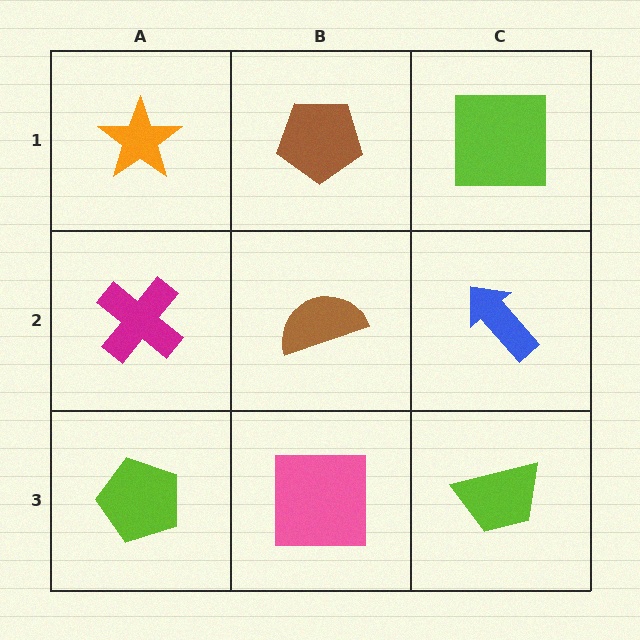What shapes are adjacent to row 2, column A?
An orange star (row 1, column A), a lime pentagon (row 3, column A), a brown semicircle (row 2, column B).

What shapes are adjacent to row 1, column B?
A brown semicircle (row 2, column B), an orange star (row 1, column A), a lime square (row 1, column C).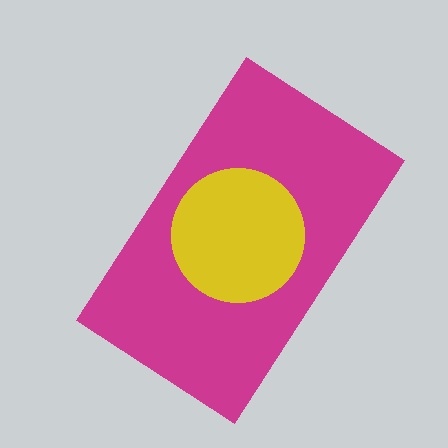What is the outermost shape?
The magenta rectangle.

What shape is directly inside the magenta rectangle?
The yellow circle.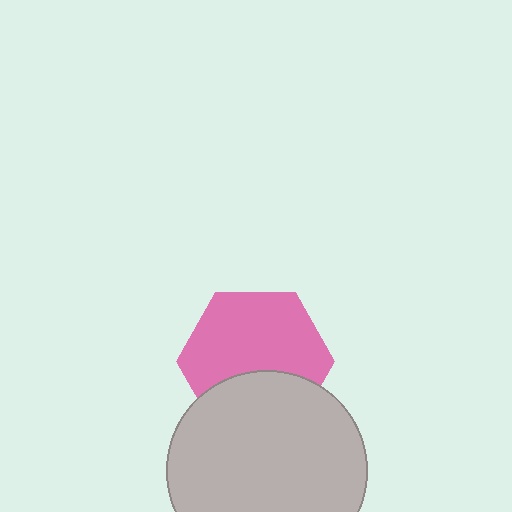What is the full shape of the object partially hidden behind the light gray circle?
The partially hidden object is a pink hexagon.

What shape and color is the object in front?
The object in front is a light gray circle.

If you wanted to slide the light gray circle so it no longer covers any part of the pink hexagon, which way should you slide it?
Slide it down — that is the most direct way to separate the two shapes.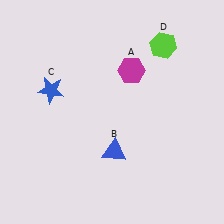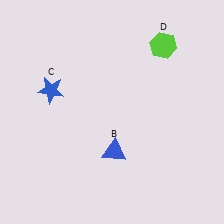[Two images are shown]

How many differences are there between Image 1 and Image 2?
There is 1 difference between the two images.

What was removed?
The magenta hexagon (A) was removed in Image 2.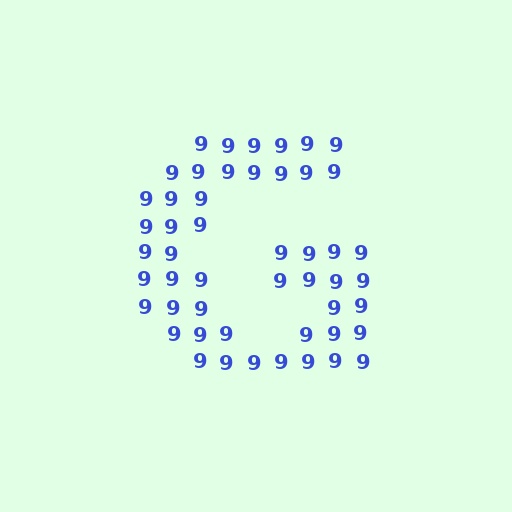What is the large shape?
The large shape is the letter G.